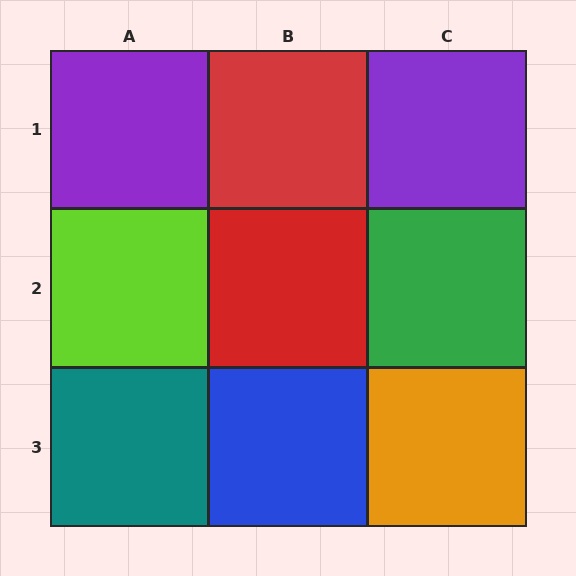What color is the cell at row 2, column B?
Red.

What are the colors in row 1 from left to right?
Purple, red, purple.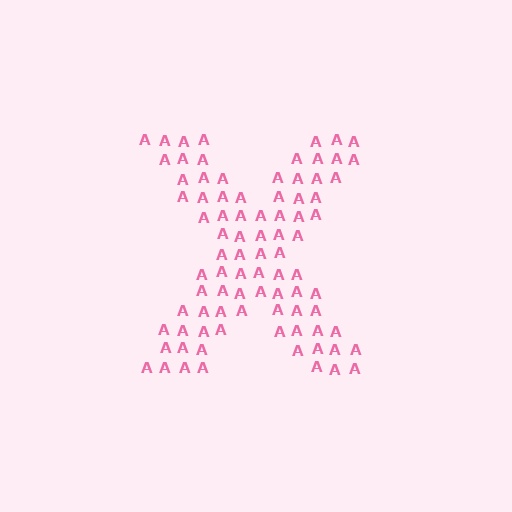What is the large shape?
The large shape is the letter X.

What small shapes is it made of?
It is made of small letter A's.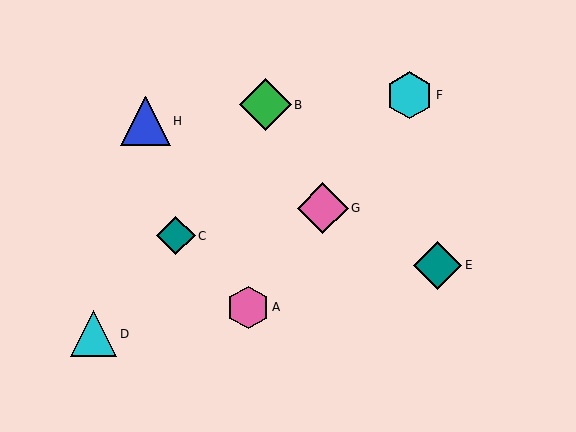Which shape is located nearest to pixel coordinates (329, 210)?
The pink diamond (labeled G) at (323, 208) is nearest to that location.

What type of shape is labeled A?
Shape A is a pink hexagon.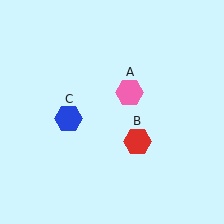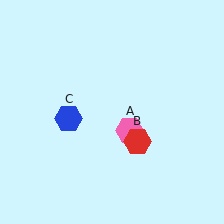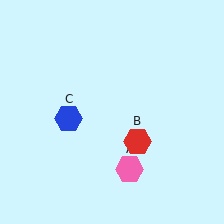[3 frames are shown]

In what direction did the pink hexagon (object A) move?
The pink hexagon (object A) moved down.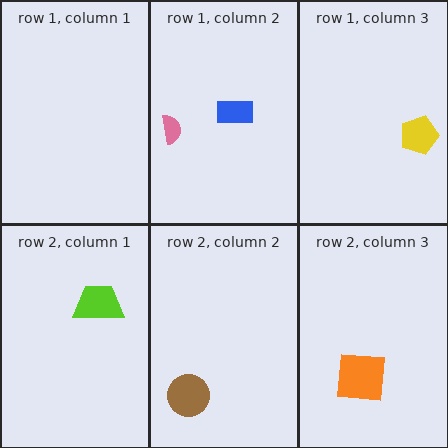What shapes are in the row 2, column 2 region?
The brown circle.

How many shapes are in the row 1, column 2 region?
2.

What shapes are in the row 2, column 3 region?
The orange square.